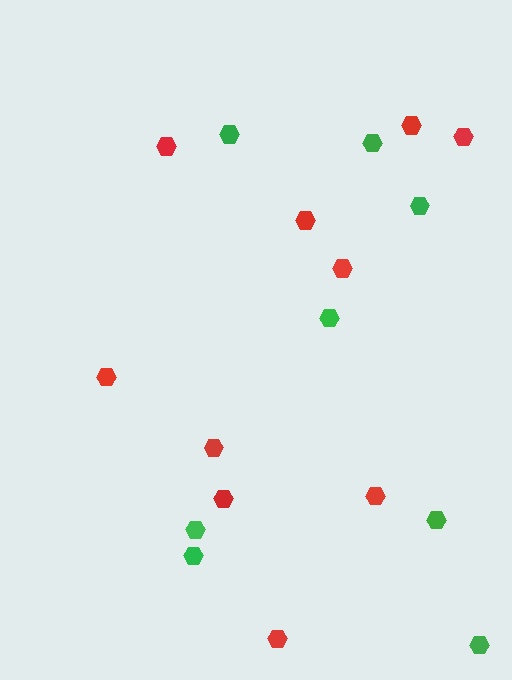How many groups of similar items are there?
There are 2 groups: one group of green hexagons (8) and one group of red hexagons (10).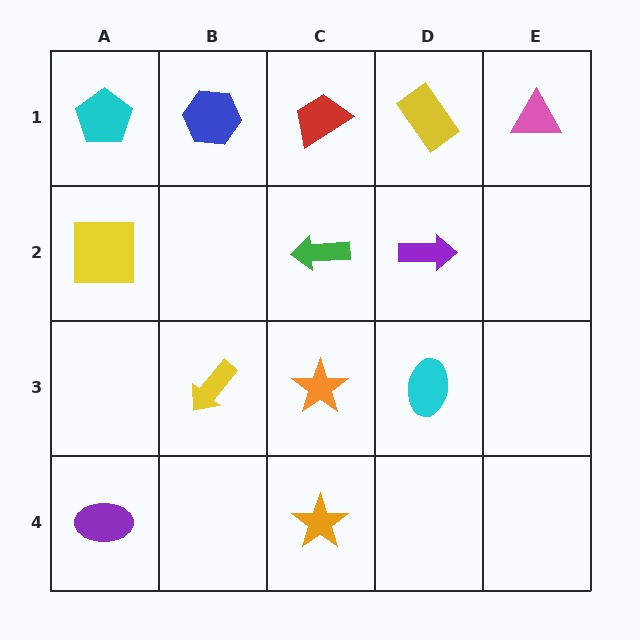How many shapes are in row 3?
3 shapes.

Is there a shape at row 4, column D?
No, that cell is empty.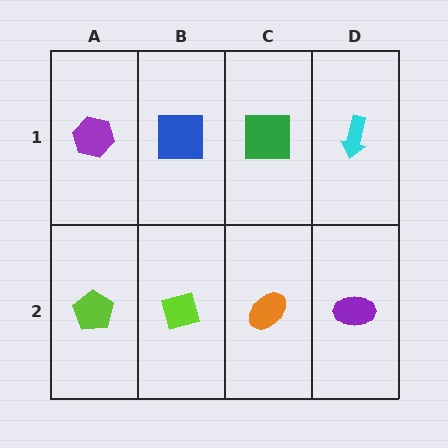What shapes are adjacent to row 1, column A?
A lime pentagon (row 2, column A), a blue square (row 1, column B).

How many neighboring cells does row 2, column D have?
2.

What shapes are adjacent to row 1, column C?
An orange ellipse (row 2, column C), a blue square (row 1, column B), a cyan arrow (row 1, column D).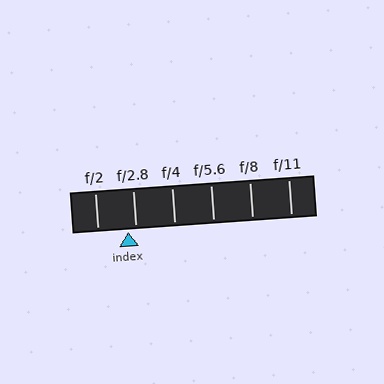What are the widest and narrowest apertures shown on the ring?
The widest aperture shown is f/2 and the narrowest is f/11.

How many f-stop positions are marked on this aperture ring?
There are 6 f-stop positions marked.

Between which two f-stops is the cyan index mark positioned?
The index mark is between f/2 and f/2.8.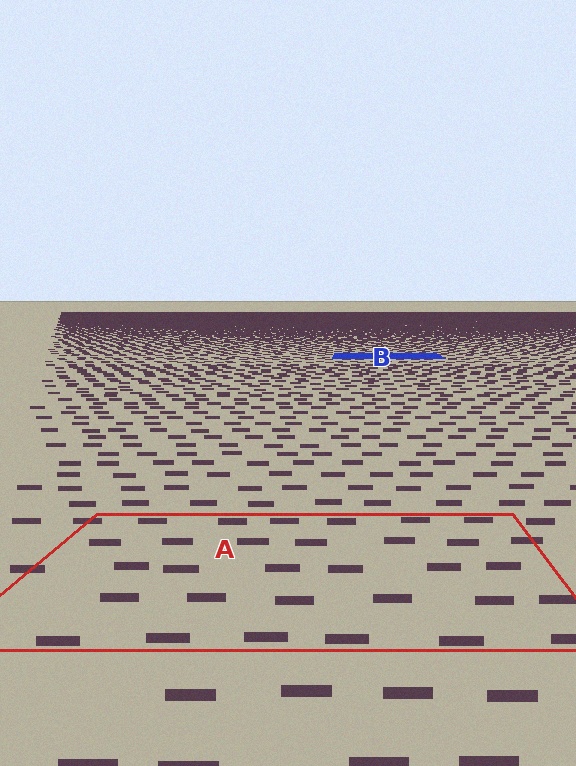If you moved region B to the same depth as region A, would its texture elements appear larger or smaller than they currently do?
They would appear larger. At a closer depth, the same texture elements are projected at a bigger on-screen size.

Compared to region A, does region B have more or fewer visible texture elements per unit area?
Region B has more texture elements per unit area — they are packed more densely because it is farther away.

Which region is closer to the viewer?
Region A is closer. The texture elements there are larger and more spread out.